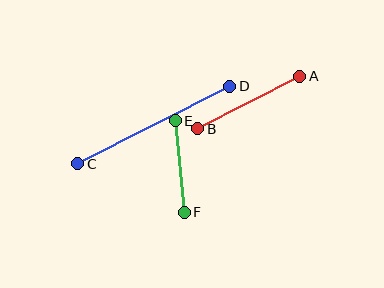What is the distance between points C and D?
The distance is approximately 171 pixels.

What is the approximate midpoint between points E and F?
The midpoint is at approximately (180, 167) pixels.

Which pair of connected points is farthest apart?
Points C and D are farthest apart.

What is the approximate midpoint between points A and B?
The midpoint is at approximately (249, 103) pixels.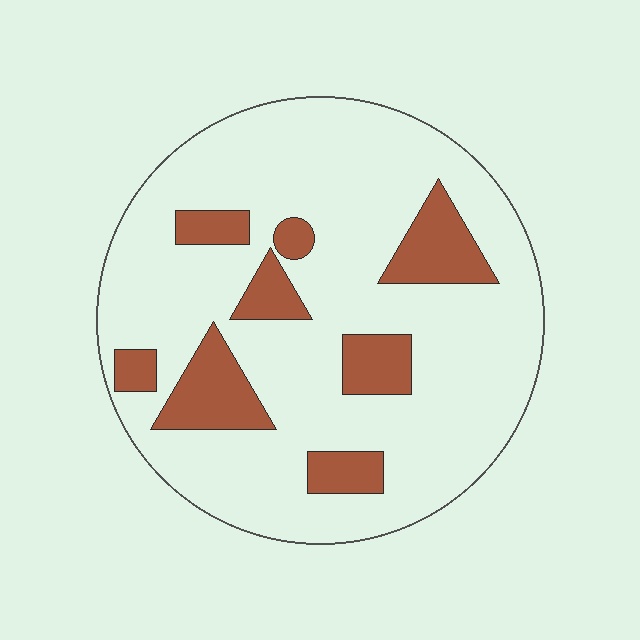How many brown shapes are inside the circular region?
8.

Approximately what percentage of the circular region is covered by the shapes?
Approximately 20%.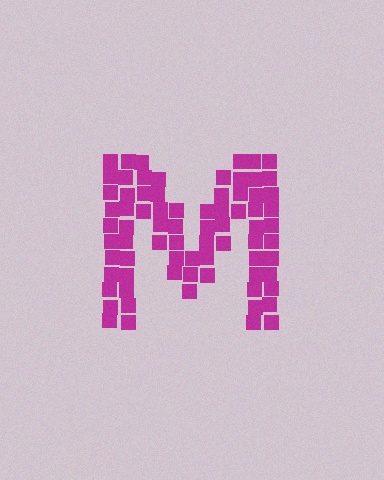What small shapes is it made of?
It is made of small squares.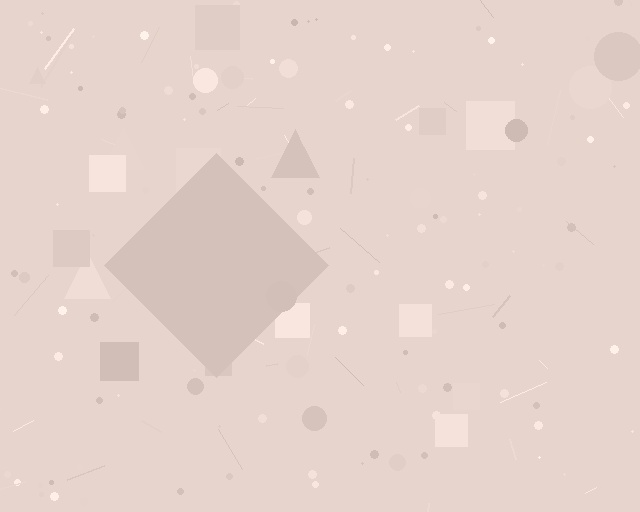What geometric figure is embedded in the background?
A diamond is embedded in the background.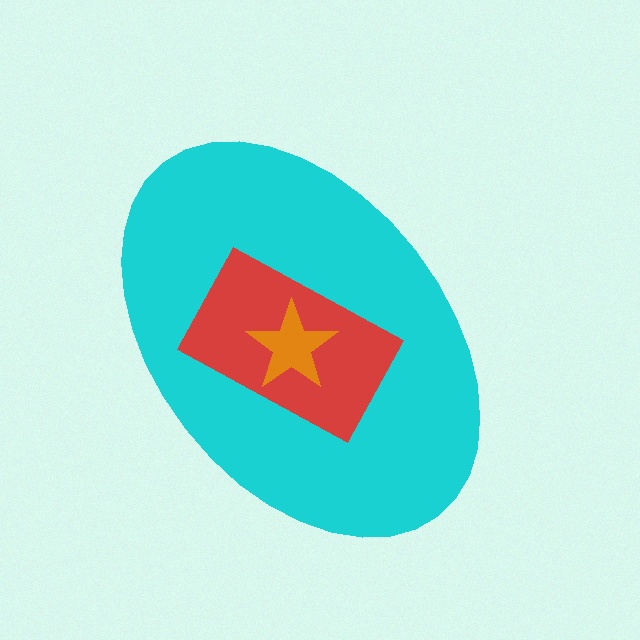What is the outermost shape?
The cyan ellipse.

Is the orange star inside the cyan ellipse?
Yes.